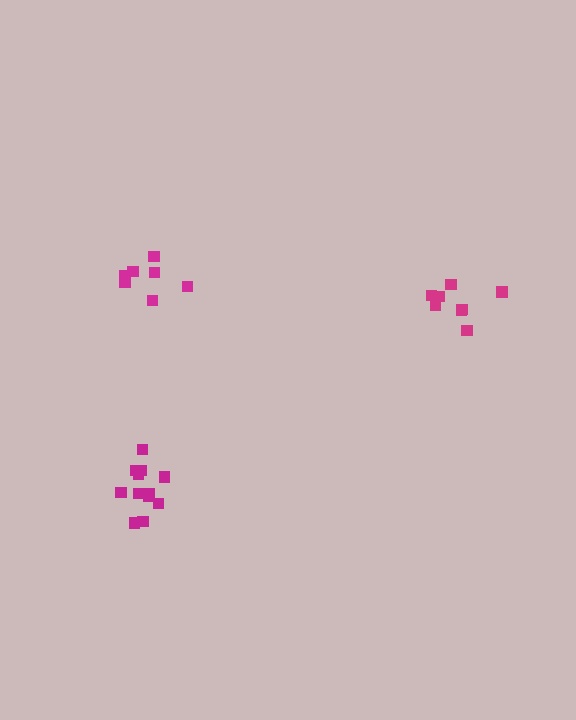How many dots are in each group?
Group 1: 13 dots, Group 2: 8 dots, Group 3: 7 dots (28 total).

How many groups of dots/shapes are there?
There are 3 groups.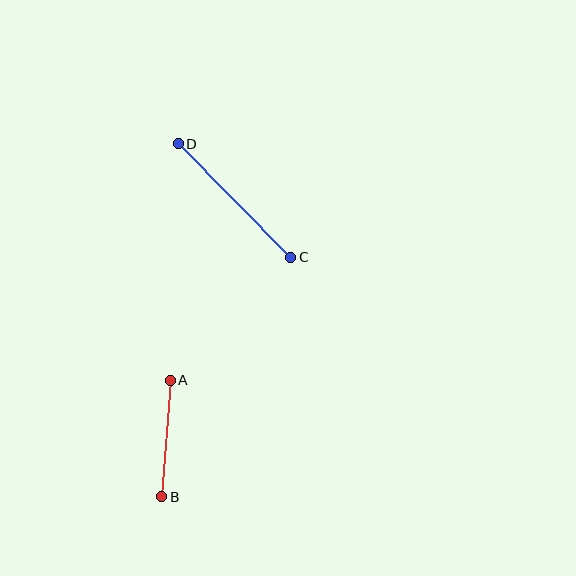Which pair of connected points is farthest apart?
Points C and D are farthest apart.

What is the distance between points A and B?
The distance is approximately 117 pixels.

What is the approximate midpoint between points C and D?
The midpoint is at approximately (235, 200) pixels.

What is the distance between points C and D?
The distance is approximately 160 pixels.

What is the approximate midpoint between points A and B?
The midpoint is at approximately (166, 439) pixels.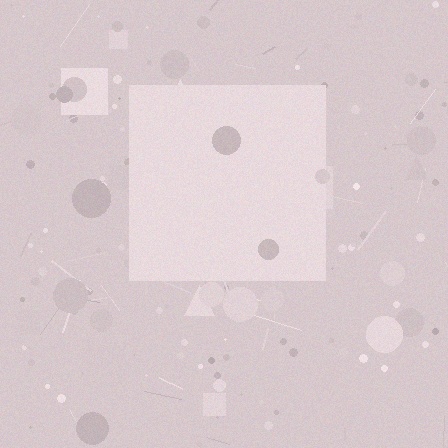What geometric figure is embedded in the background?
A square is embedded in the background.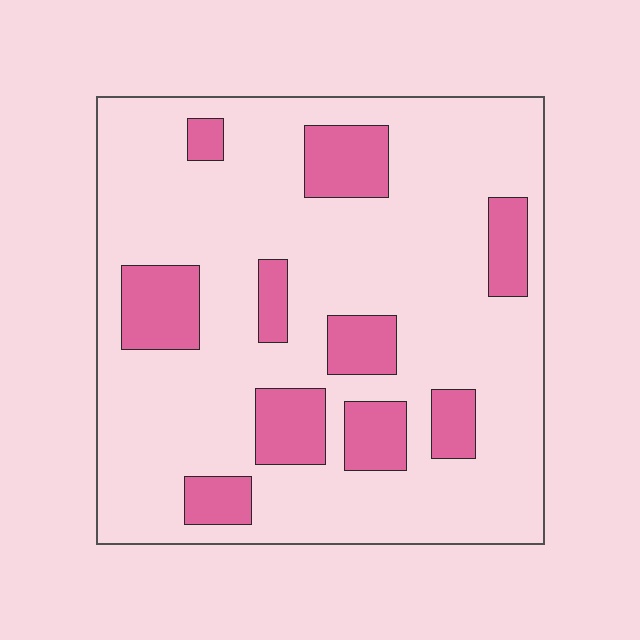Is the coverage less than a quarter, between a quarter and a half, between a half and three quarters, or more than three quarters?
Less than a quarter.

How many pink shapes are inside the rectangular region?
10.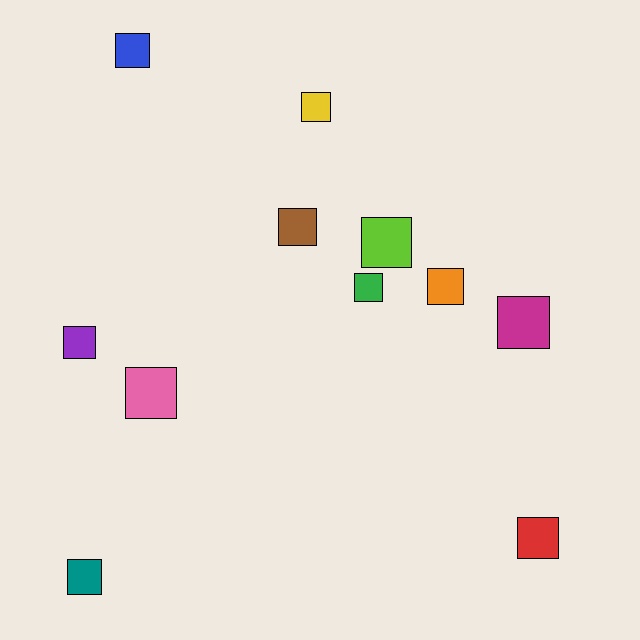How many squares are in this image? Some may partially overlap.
There are 11 squares.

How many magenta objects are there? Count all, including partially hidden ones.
There is 1 magenta object.